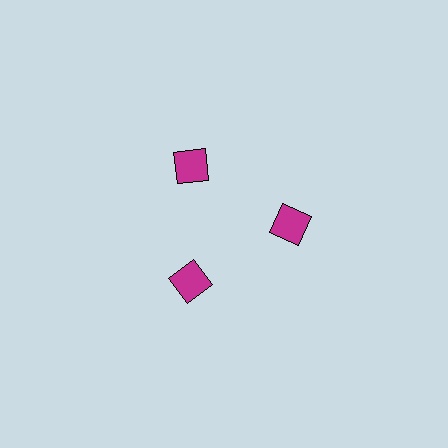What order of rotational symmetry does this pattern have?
This pattern has 3-fold rotational symmetry.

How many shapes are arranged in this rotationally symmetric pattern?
There are 3 shapes, arranged in 3 groups of 1.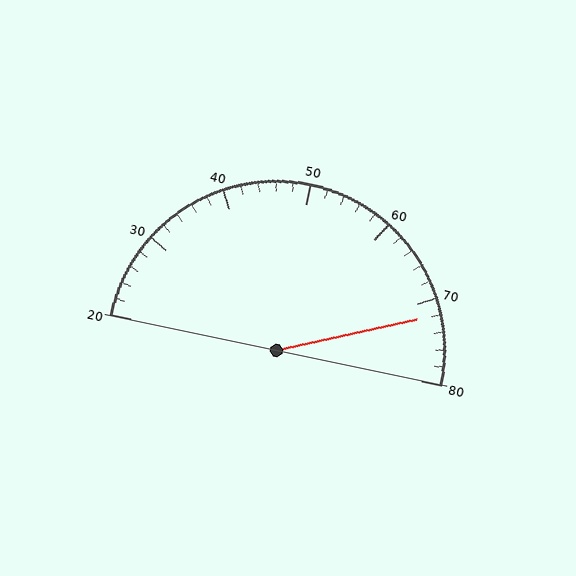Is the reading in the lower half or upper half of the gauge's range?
The reading is in the upper half of the range (20 to 80).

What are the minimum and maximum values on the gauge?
The gauge ranges from 20 to 80.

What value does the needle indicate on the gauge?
The needle indicates approximately 72.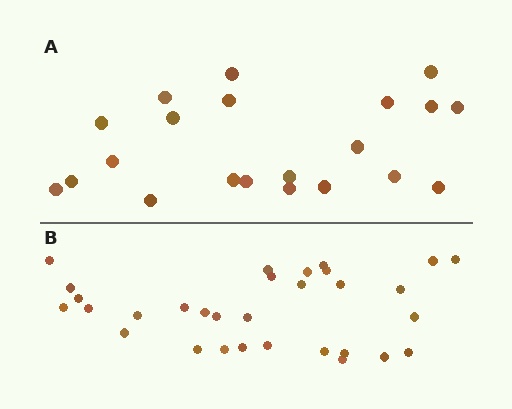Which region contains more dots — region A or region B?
Region B (the bottom region) has more dots.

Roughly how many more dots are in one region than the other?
Region B has roughly 10 or so more dots than region A.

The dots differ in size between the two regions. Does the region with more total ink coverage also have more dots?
No. Region A has more total ink coverage because its dots are larger, but region B actually contains more individual dots. Total area can be misleading — the number of items is what matters here.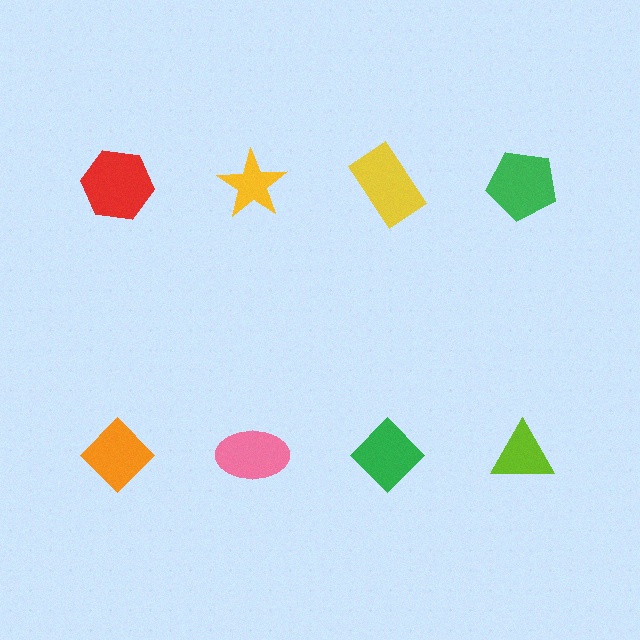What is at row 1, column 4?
A green pentagon.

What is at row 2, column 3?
A green diamond.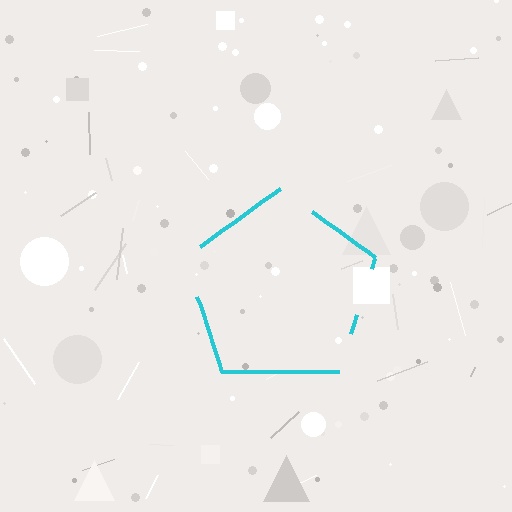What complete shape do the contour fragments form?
The contour fragments form a pentagon.